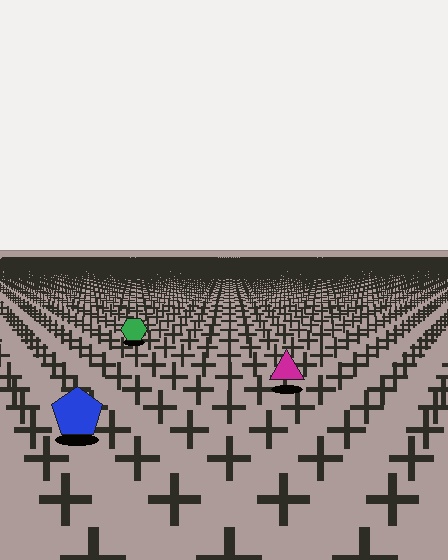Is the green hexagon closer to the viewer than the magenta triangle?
No. The magenta triangle is closer — you can tell from the texture gradient: the ground texture is coarser near it.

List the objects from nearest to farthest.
From nearest to farthest: the blue pentagon, the magenta triangle, the green hexagon.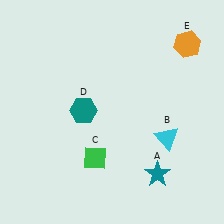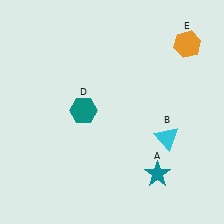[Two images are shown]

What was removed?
The green diamond (C) was removed in Image 2.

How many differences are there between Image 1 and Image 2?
There is 1 difference between the two images.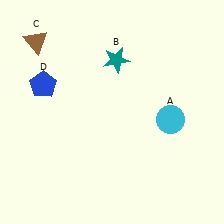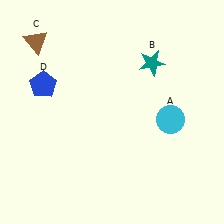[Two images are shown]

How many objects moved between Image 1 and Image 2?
1 object moved between the two images.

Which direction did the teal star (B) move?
The teal star (B) moved right.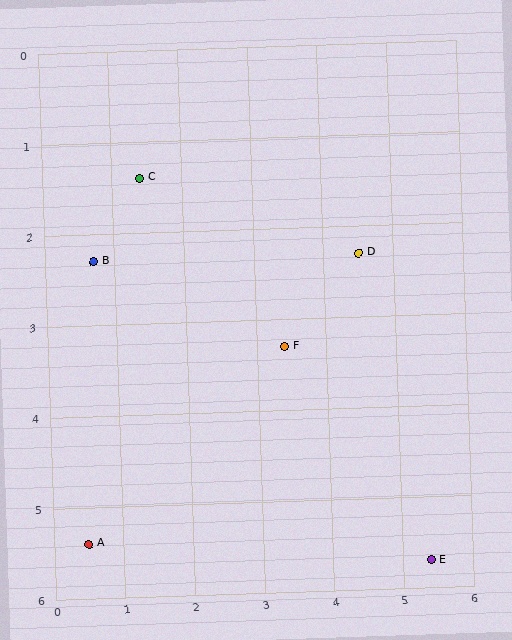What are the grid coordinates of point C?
Point C is at approximately (1.4, 1.4).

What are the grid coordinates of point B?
Point B is at approximately (0.7, 2.3).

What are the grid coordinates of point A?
Point A is at approximately (0.5, 5.4).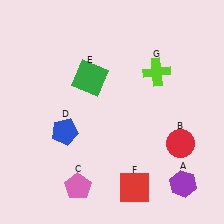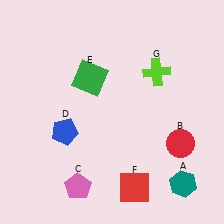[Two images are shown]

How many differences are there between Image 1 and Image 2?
There is 1 difference between the two images.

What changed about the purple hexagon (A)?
In Image 1, A is purple. In Image 2, it changed to teal.